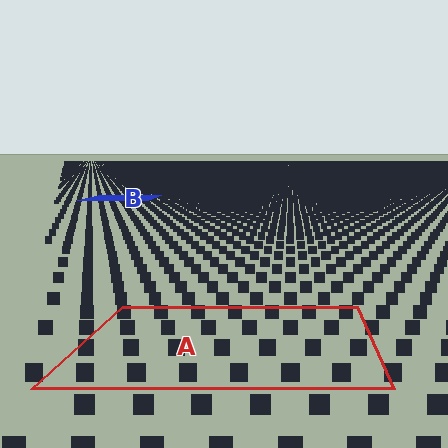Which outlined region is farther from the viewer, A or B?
Region B is farther from the viewer — the texture elements inside it appear smaller and more densely packed.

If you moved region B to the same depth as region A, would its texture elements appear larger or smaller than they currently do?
They would appear larger. At a closer depth, the same texture elements are projected at a bigger on-screen size.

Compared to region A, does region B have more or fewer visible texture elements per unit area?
Region B has more texture elements per unit area — they are packed more densely because it is farther away.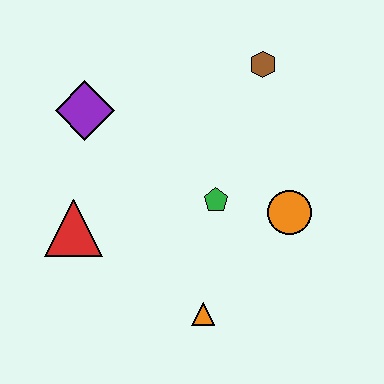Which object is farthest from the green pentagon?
The purple diamond is farthest from the green pentagon.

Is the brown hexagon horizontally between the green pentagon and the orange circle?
Yes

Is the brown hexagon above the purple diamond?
Yes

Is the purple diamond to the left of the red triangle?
No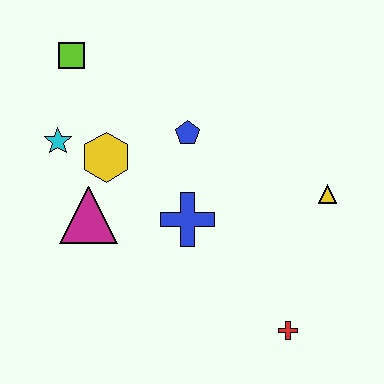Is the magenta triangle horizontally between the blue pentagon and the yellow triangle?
No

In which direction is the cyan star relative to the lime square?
The cyan star is below the lime square.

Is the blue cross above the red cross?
Yes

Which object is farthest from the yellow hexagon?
The red cross is farthest from the yellow hexagon.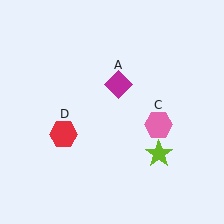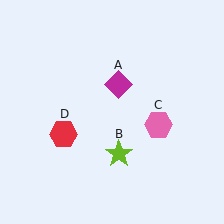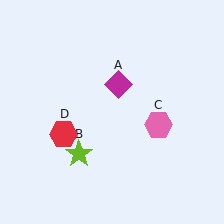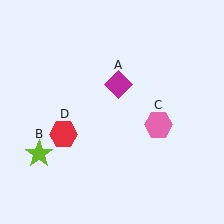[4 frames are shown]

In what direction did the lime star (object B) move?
The lime star (object B) moved left.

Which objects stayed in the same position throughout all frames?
Magenta diamond (object A) and pink hexagon (object C) and red hexagon (object D) remained stationary.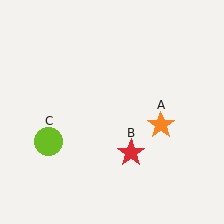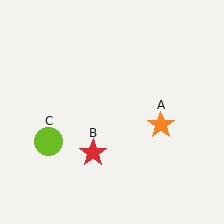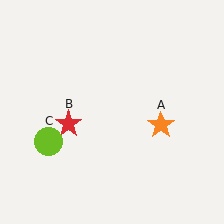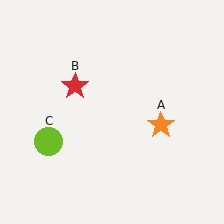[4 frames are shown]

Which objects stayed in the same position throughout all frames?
Orange star (object A) and lime circle (object C) remained stationary.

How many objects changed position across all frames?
1 object changed position: red star (object B).